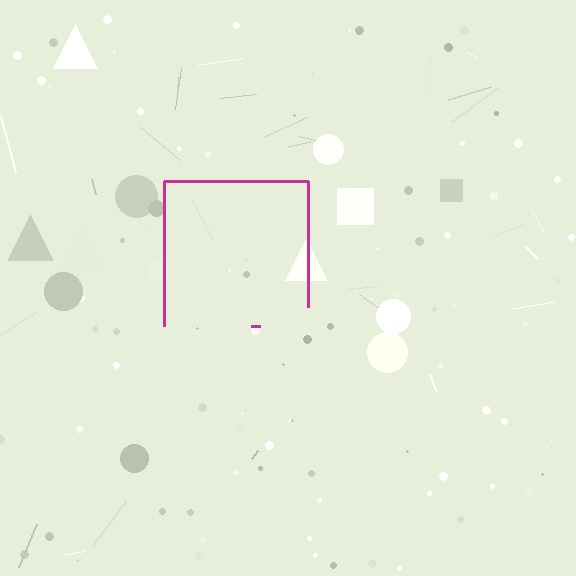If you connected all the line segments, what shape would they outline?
They would outline a square.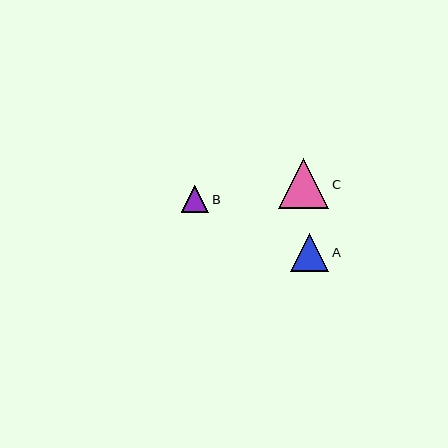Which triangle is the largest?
Triangle C is the largest with a size of approximately 50 pixels.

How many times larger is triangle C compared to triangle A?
Triangle C is approximately 1.3 times the size of triangle A.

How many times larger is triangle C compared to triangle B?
Triangle C is approximately 1.8 times the size of triangle B.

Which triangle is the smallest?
Triangle B is the smallest with a size of approximately 27 pixels.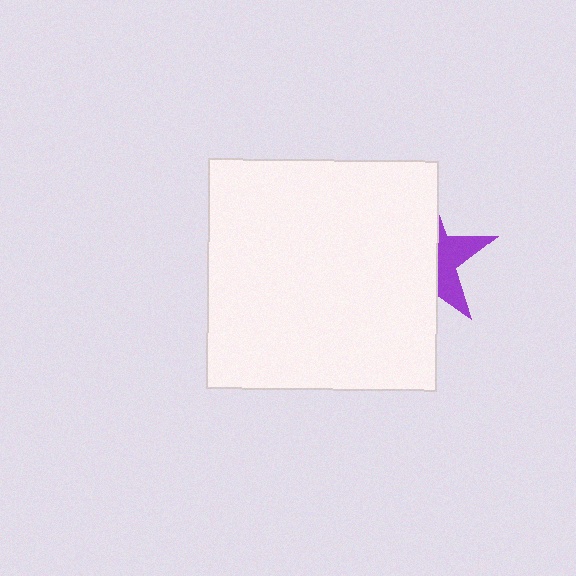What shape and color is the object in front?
The object in front is a white square.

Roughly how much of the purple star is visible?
A small part of it is visible (roughly 36%).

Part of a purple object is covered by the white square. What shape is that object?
It is a star.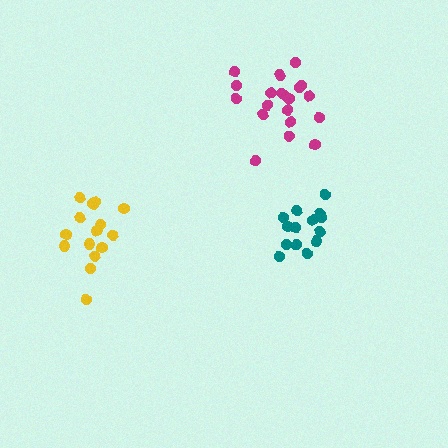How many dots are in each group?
Group 1: 20 dots, Group 2: 16 dots, Group 3: 14 dots (50 total).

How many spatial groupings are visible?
There are 3 spatial groupings.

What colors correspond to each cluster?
The clusters are colored: magenta, yellow, teal.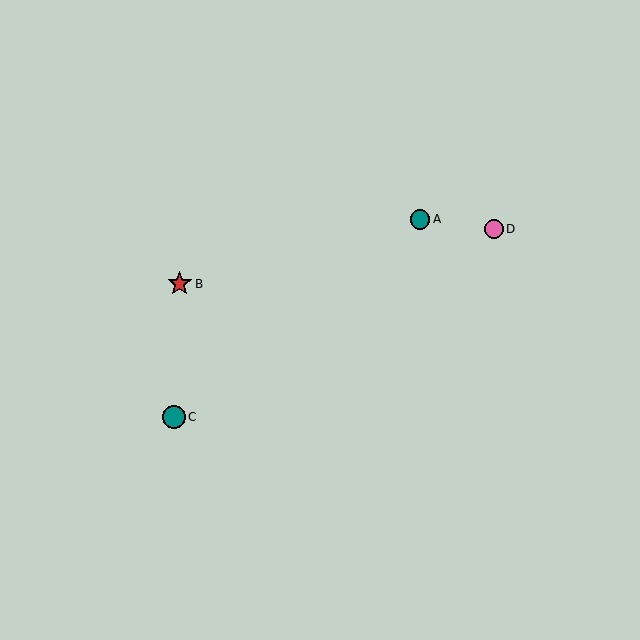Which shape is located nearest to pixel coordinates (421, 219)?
The teal circle (labeled A) at (420, 219) is nearest to that location.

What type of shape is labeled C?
Shape C is a teal circle.